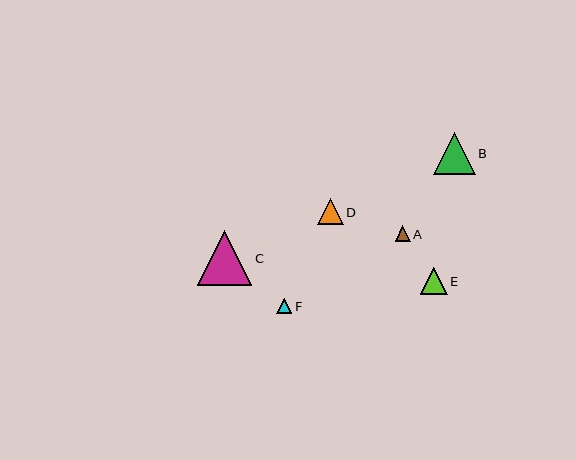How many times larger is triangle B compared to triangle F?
Triangle B is approximately 2.7 times the size of triangle F.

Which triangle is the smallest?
Triangle F is the smallest with a size of approximately 15 pixels.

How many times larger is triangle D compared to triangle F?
Triangle D is approximately 1.7 times the size of triangle F.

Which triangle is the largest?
Triangle C is the largest with a size of approximately 55 pixels.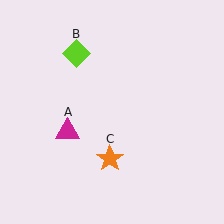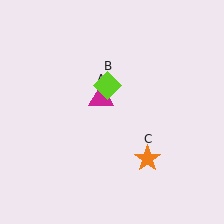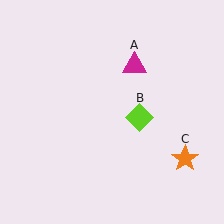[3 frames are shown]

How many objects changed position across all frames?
3 objects changed position: magenta triangle (object A), lime diamond (object B), orange star (object C).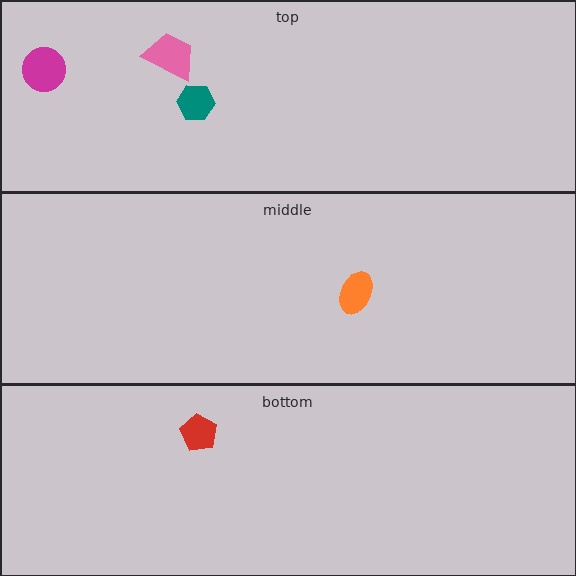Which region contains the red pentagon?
The bottom region.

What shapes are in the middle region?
The orange ellipse.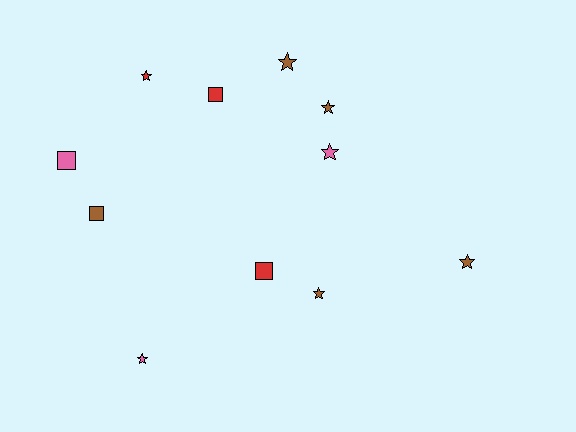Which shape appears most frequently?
Star, with 7 objects.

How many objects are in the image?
There are 11 objects.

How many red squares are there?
There are 2 red squares.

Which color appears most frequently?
Brown, with 5 objects.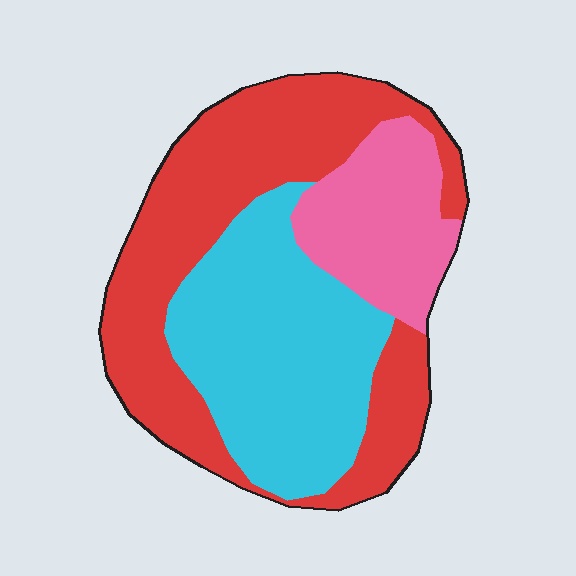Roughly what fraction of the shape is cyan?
Cyan takes up about three eighths (3/8) of the shape.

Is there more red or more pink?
Red.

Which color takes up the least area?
Pink, at roughly 20%.